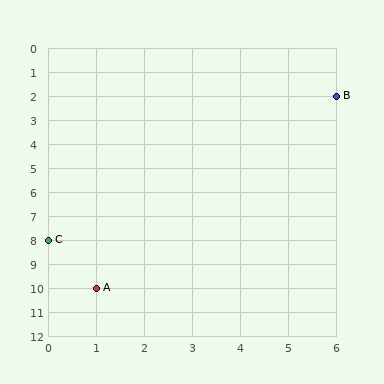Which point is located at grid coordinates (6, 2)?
Point B is at (6, 2).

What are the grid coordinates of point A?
Point A is at grid coordinates (1, 10).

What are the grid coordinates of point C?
Point C is at grid coordinates (0, 8).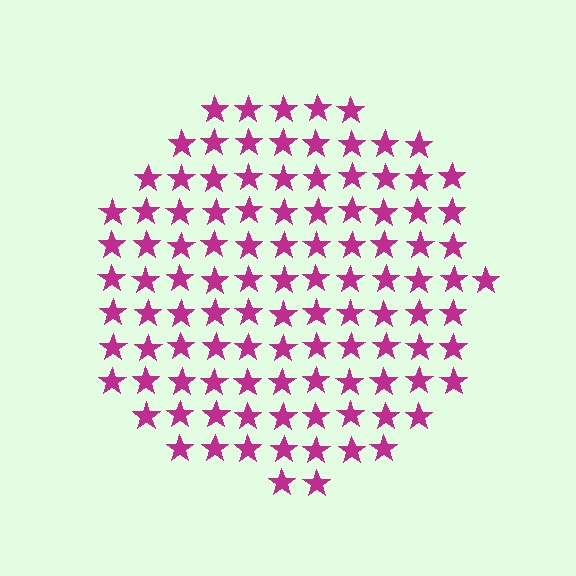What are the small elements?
The small elements are stars.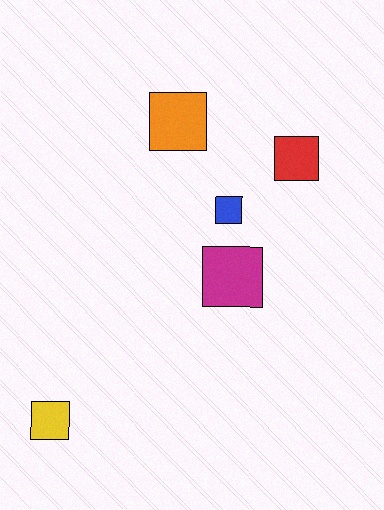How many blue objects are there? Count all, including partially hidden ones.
There is 1 blue object.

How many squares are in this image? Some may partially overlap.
There are 5 squares.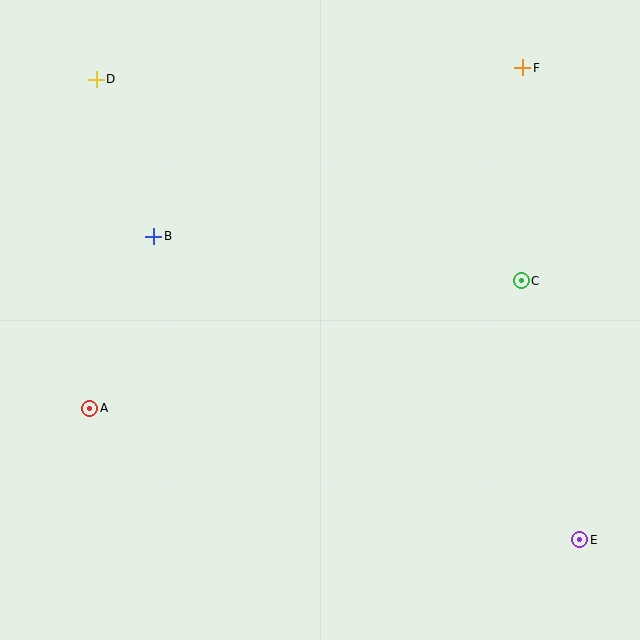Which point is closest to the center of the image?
Point B at (154, 236) is closest to the center.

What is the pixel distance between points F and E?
The distance between F and E is 475 pixels.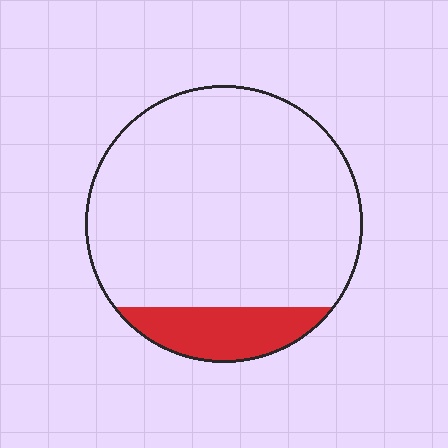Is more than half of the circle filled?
No.